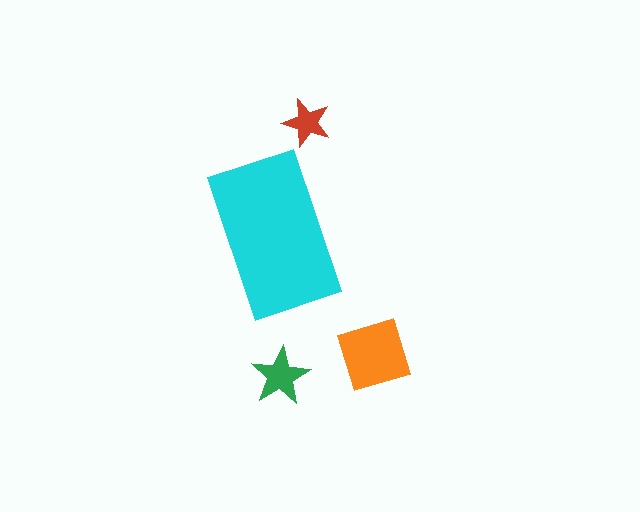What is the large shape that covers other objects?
A cyan rectangle.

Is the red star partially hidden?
No, the red star is fully visible.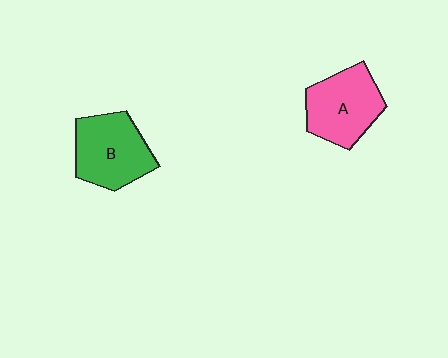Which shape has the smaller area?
Shape A (pink).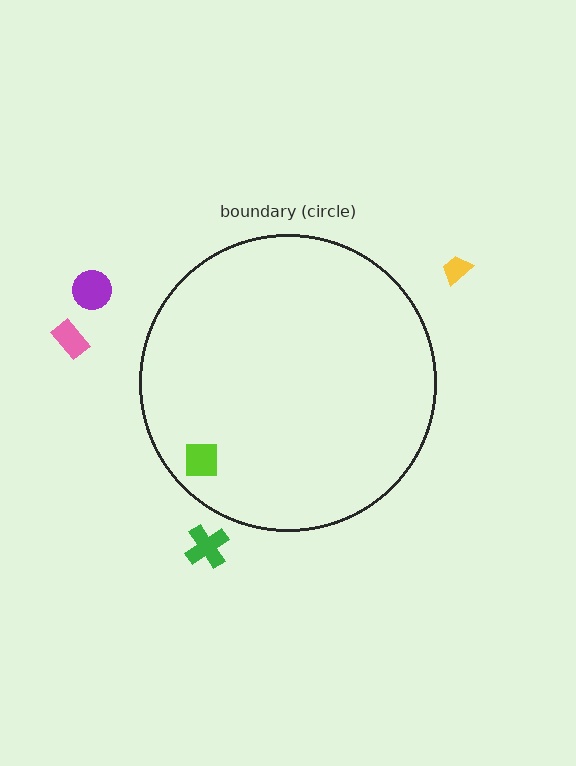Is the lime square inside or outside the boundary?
Inside.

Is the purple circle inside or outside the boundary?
Outside.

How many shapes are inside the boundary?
1 inside, 4 outside.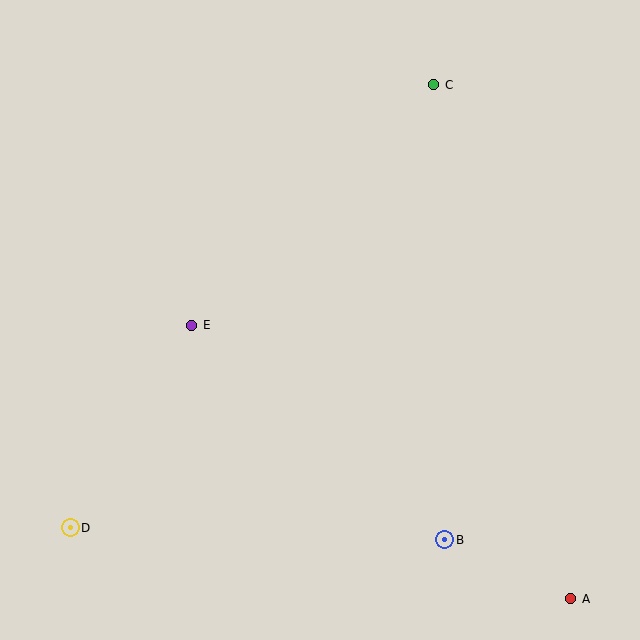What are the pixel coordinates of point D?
Point D is at (70, 528).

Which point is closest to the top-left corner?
Point E is closest to the top-left corner.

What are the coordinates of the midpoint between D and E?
The midpoint between D and E is at (131, 427).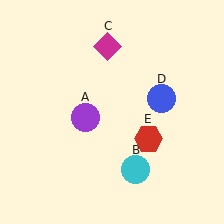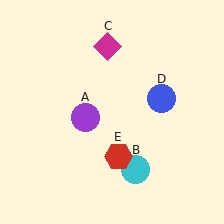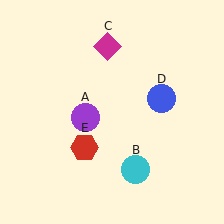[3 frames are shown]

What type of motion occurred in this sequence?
The red hexagon (object E) rotated clockwise around the center of the scene.